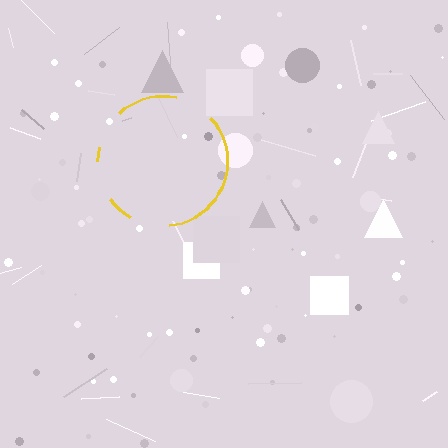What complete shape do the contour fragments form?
The contour fragments form a circle.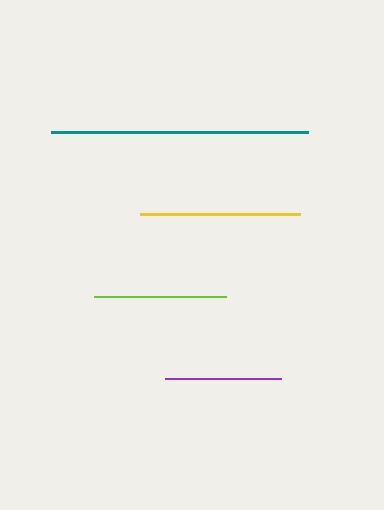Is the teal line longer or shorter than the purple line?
The teal line is longer than the purple line.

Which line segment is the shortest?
The purple line is the shortest at approximately 116 pixels.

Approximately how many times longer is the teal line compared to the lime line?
The teal line is approximately 1.9 times the length of the lime line.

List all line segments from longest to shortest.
From longest to shortest: teal, yellow, lime, purple.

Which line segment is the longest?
The teal line is the longest at approximately 257 pixels.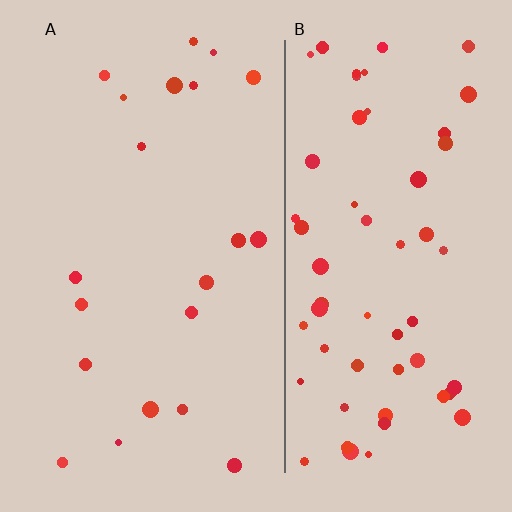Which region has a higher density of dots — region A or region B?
B (the right).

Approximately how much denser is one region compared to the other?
Approximately 2.9× — region B over region A.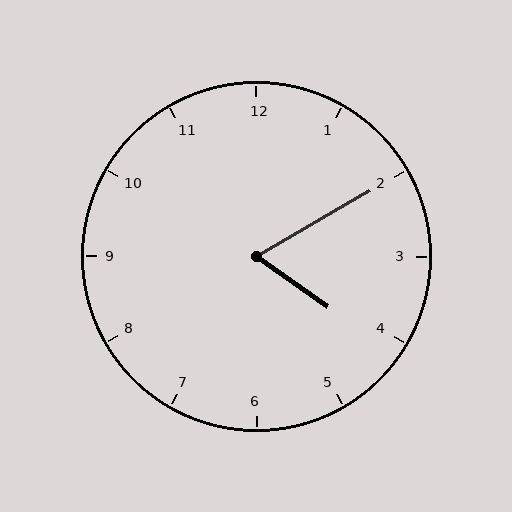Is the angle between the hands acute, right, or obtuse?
It is acute.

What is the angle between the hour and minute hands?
Approximately 65 degrees.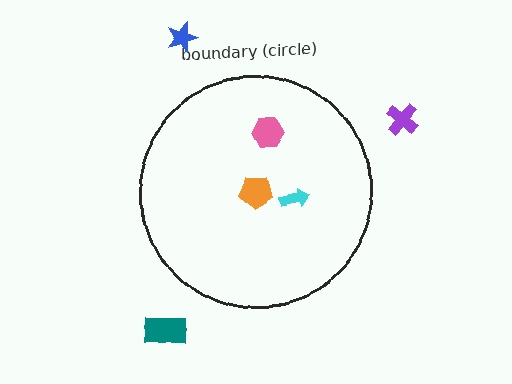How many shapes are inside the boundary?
3 inside, 3 outside.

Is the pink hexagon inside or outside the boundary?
Inside.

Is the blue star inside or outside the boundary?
Outside.